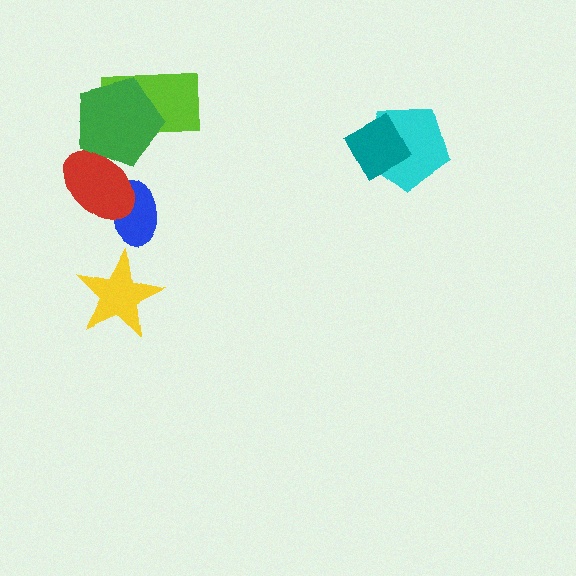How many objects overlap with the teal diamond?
1 object overlaps with the teal diamond.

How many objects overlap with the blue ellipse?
1 object overlaps with the blue ellipse.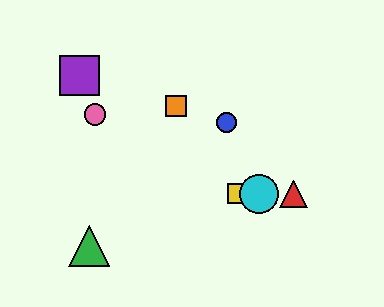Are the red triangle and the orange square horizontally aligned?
No, the red triangle is at y≈194 and the orange square is at y≈106.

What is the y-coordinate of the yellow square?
The yellow square is at y≈194.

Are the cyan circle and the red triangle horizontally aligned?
Yes, both are at y≈194.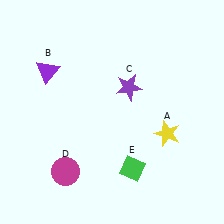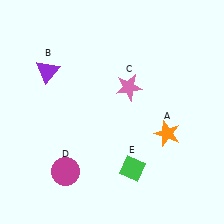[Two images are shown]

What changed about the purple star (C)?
In Image 1, C is purple. In Image 2, it changed to pink.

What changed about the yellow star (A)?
In Image 1, A is yellow. In Image 2, it changed to orange.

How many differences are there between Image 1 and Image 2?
There are 2 differences between the two images.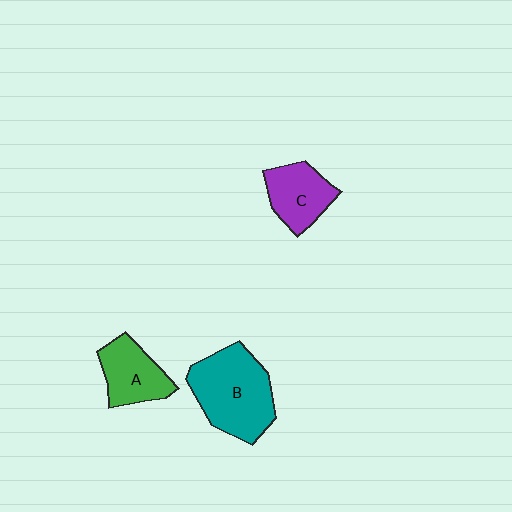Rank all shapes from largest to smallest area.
From largest to smallest: B (teal), A (green), C (purple).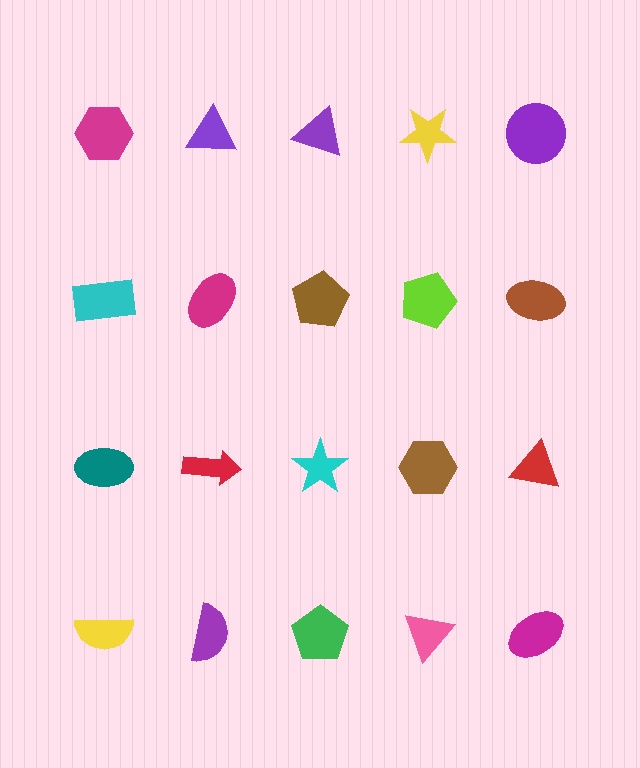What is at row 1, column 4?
A yellow star.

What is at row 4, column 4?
A pink triangle.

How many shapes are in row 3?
5 shapes.